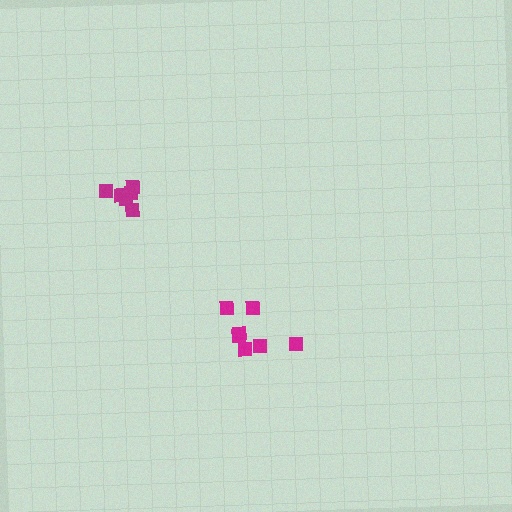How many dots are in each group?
Group 1: 6 dots, Group 2: 7 dots (13 total).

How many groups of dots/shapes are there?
There are 2 groups.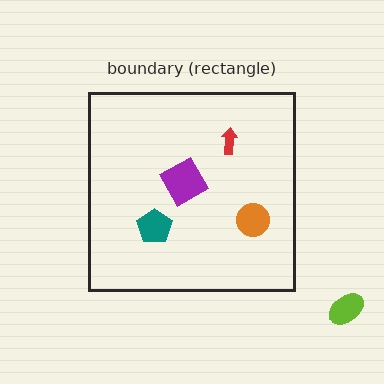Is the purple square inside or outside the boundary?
Inside.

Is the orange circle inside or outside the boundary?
Inside.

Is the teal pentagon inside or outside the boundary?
Inside.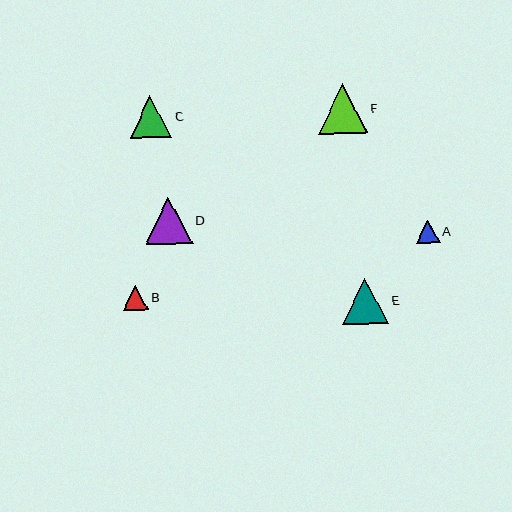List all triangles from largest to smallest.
From largest to smallest: F, D, E, C, B, A.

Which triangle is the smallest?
Triangle A is the smallest with a size of approximately 24 pixels.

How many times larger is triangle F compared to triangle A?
Triangle F is approximately 2.1 times the size of triangle A.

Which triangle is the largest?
Triangle F is the largest with a size of approximately 49 pixels.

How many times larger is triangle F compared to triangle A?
Triangle F is approximately 2.1 times the size of triangle A.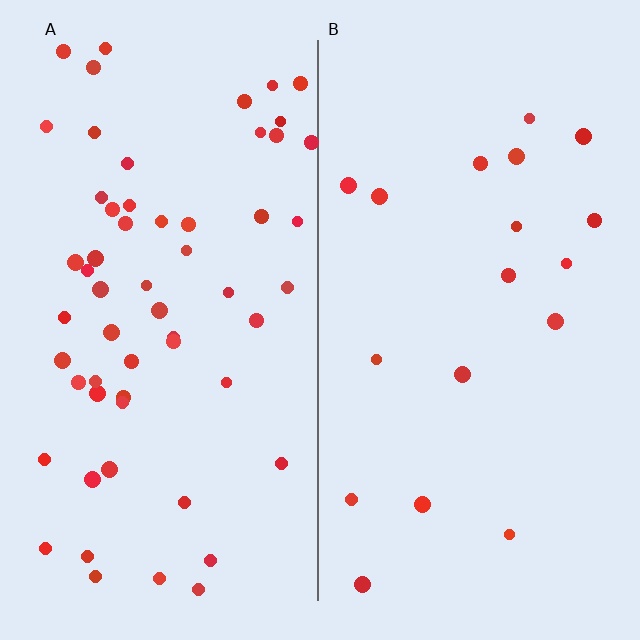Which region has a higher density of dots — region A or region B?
A (the left).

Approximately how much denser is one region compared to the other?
Approximately 3.2× — region A over region B.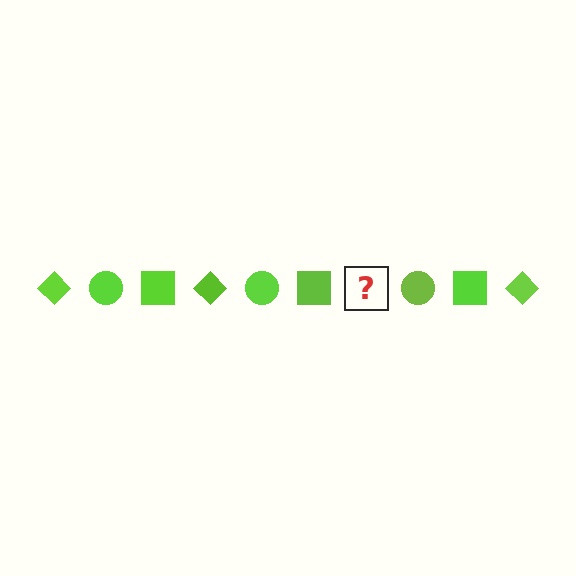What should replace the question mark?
The question mark should be replaced with a lime diamond.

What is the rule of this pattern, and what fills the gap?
The rule is that the pattern cycles through diamond, circle, square shapes in lime. The gap should be filled with a lime diamond.